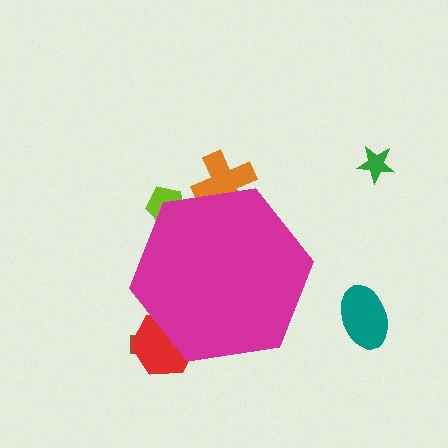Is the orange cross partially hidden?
Yes, the orange cross is partially hidden behind the magenta hexagon.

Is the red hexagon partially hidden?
Yes, the red hexagon is partially hidden behind the magenta hexagon.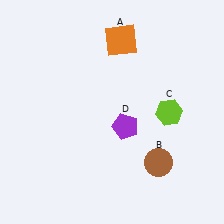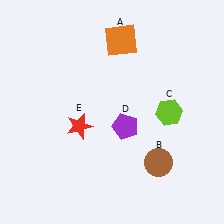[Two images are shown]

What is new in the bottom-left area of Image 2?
A red star (E) was added in the bottom-left area of Image 2.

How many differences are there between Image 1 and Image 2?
There is 1 difference between the two images.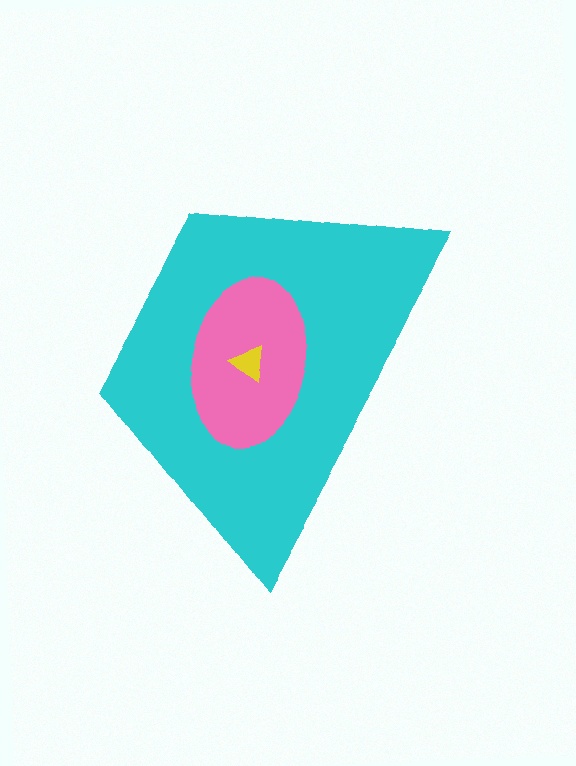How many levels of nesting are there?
3.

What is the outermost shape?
The cyan trapezoid.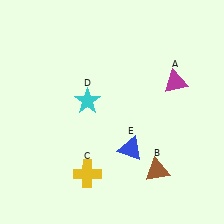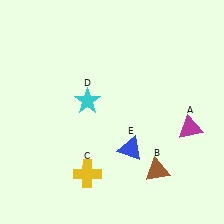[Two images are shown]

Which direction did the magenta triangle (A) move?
The magenta triangle (A) moved down.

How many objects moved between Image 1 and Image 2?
1 object moved between the two images.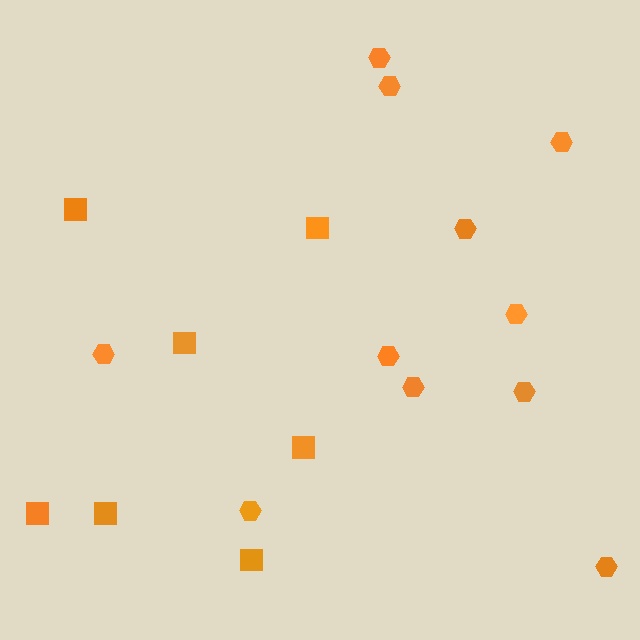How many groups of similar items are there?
There are 2 groups: one group of hexagons (11) and one group of squares (7).